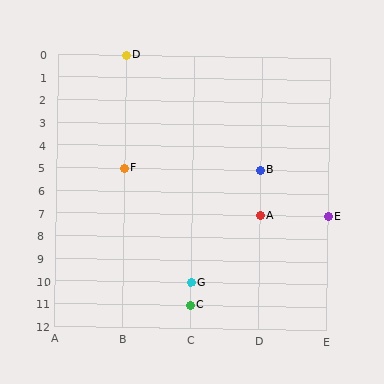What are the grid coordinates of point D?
Point D is at grid coordinates (B, 0).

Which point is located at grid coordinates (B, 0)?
Point D is at (B, 0).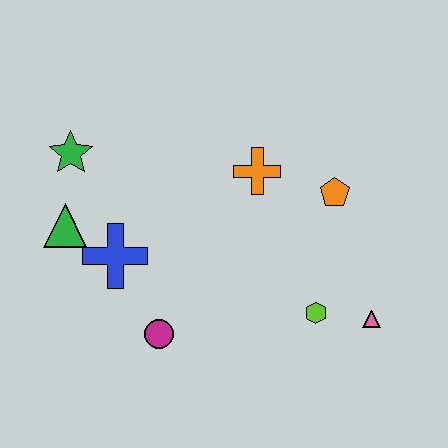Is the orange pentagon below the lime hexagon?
No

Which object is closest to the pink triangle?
The lime hexagon is closest to the pink triangle.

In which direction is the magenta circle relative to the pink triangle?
The magenta circle is to the left of the pink triangle.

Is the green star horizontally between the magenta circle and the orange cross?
No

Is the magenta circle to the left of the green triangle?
No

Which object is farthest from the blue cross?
The pink triangle is farthest from the blue cross.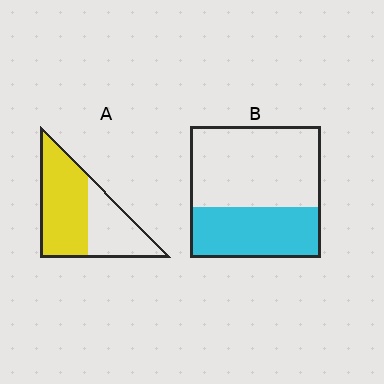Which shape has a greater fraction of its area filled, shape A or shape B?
Shape A.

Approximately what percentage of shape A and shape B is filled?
A is approximately 60% and B is approximately 40%.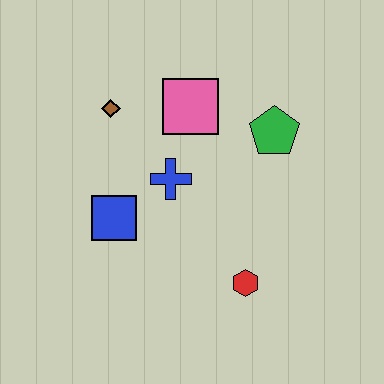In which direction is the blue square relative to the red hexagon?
The blue square is to the left of the red hexagon.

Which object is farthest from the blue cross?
The red hexagon is farthest from the blue cross.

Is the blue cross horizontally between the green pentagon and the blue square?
Yes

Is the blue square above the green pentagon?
No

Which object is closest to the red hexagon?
The blue cross is closest to the red hexagon.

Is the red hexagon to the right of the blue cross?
Yes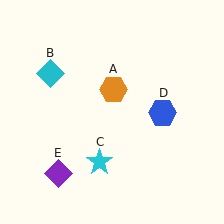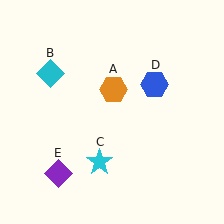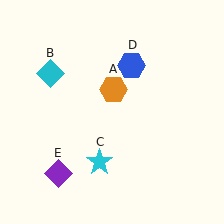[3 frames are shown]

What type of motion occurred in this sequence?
The blue hexagon (object D) rotated counterclockwise around the center of the scene.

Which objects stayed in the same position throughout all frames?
Orange hexagon (object A) and cyan diamond (object B) and cyan star (object C) and purple diamond (object E) remained stationary.